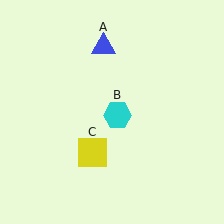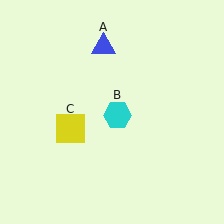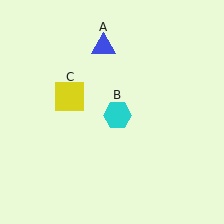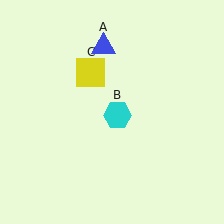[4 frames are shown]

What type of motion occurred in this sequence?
The yellow square (object C) rotated clockwise around the center of the scene.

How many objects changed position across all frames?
1 object changed position: yellow square (object C).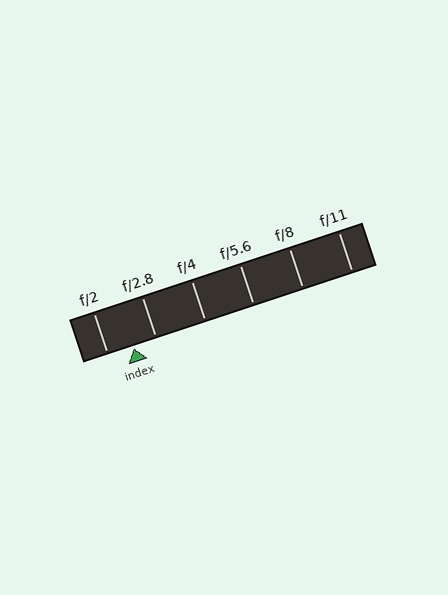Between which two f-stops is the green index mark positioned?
The index mark is between f/2 and f/2.8.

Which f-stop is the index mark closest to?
The index mark is closest to f/2.8.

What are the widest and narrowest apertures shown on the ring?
The widest aperture shown is f/2 and the narrowest is f/11.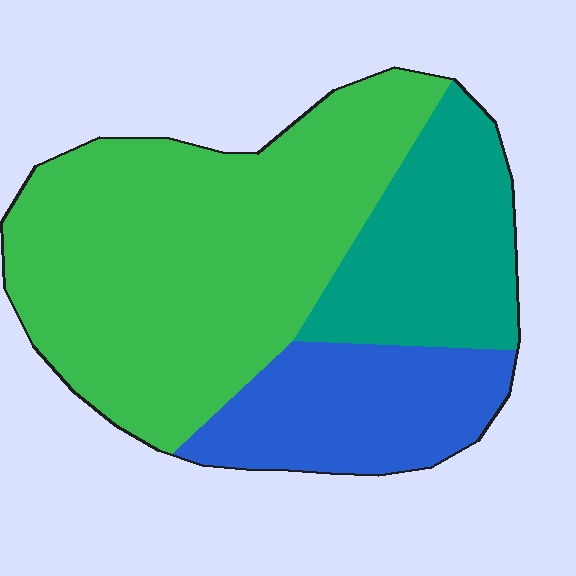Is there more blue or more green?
Green.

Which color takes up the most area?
Green, at roughly 55%.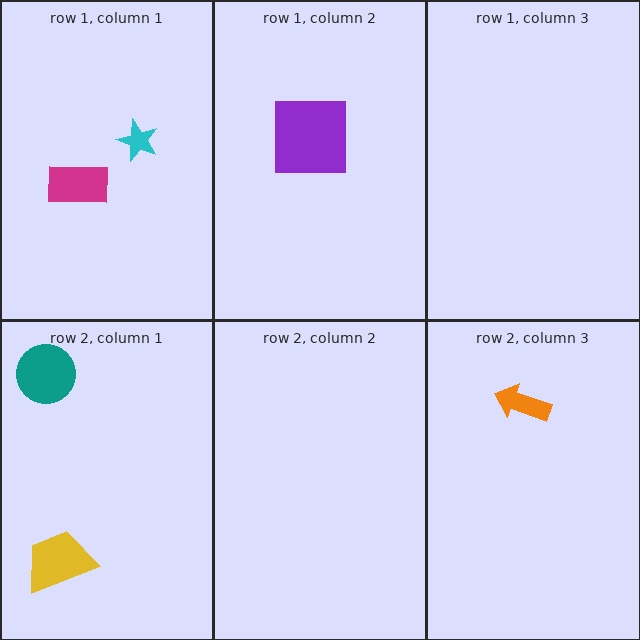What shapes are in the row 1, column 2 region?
The purple square.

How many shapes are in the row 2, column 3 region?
1.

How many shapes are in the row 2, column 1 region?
2.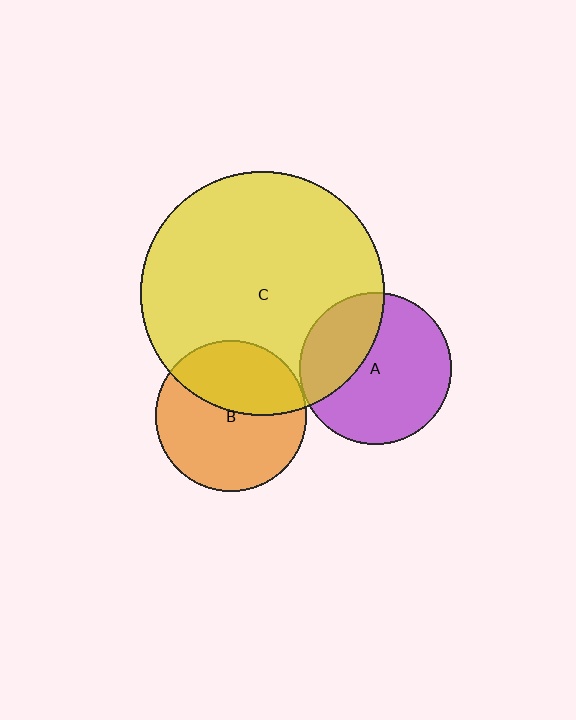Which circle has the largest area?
Circle C (yellow).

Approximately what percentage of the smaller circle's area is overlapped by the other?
Approximately 40%.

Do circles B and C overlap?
Yes.